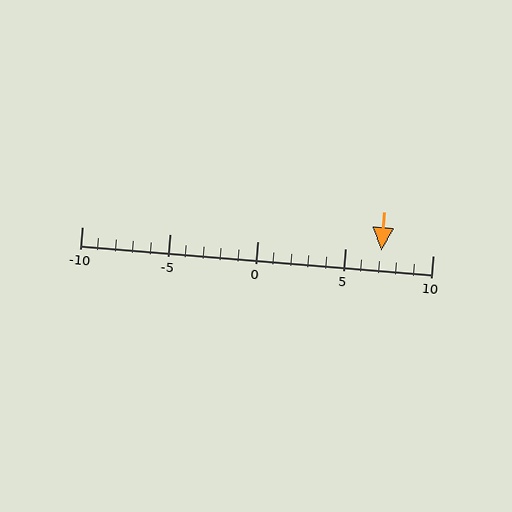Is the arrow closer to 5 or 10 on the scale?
The arrow is closer to 5.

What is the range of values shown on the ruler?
The ruler shows values from -10 to 10.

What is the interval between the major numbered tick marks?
The major tick marks are spaced 5 units apart.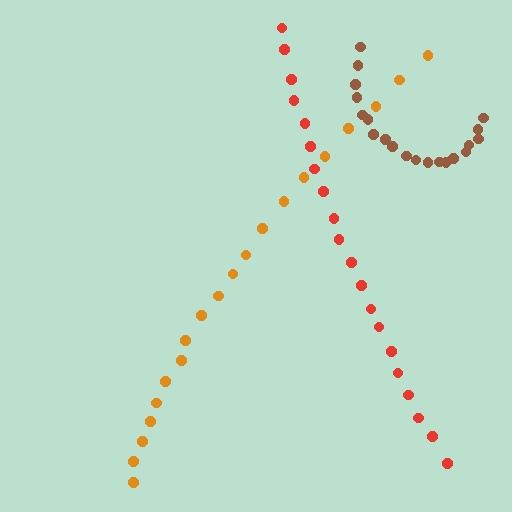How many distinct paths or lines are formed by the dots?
There are 3 distinct paths.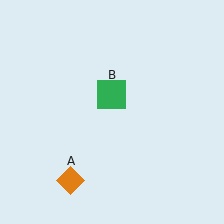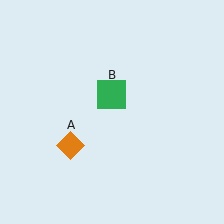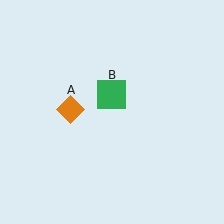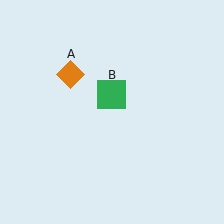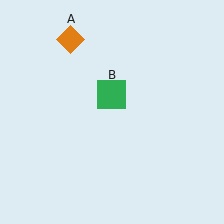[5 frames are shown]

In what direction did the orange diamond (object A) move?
The orange diamond (object A) moved up.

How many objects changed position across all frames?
1 object changed position: orange diamond (object A).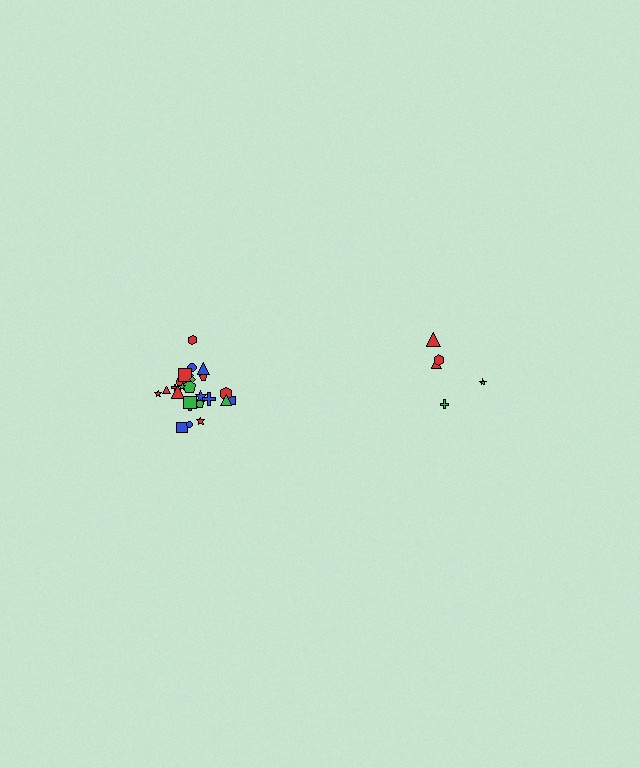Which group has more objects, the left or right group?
The left group.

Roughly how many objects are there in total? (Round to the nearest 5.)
Roughly 30 objects in total.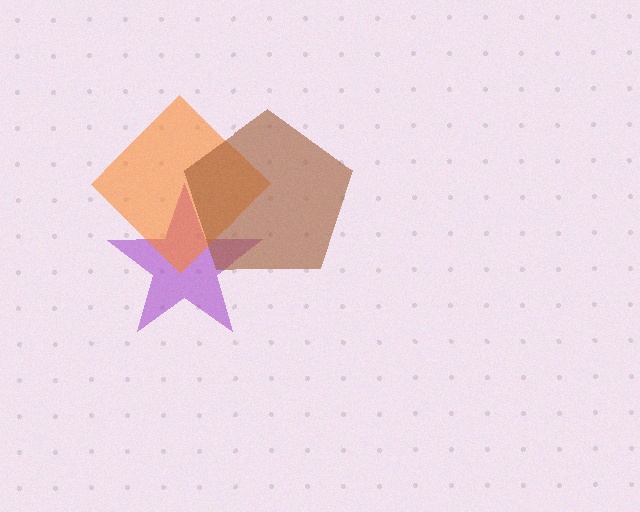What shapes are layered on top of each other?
The layered shapes are: a purple star, an orange diamond, a brown pentagon.